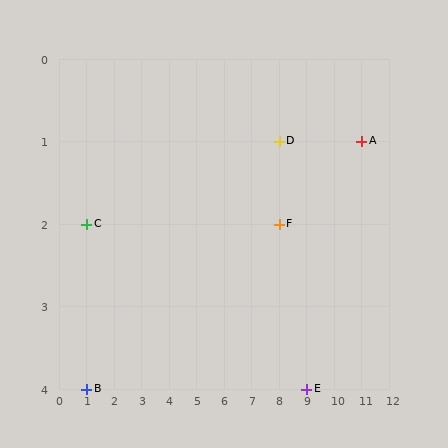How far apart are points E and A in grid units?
Points E and A are 2 columns and 3 rows apart (about 3.6 grid units diagonally).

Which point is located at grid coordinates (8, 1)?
Point D is at (8, 1).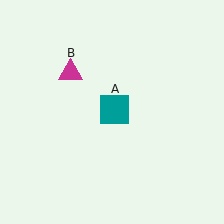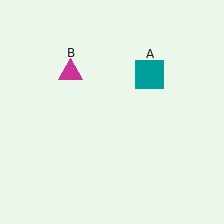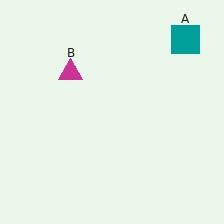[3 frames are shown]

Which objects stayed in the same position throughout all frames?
Magenta triangle (object B) remained stationary.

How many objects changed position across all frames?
1 object changed position: teal square (object A).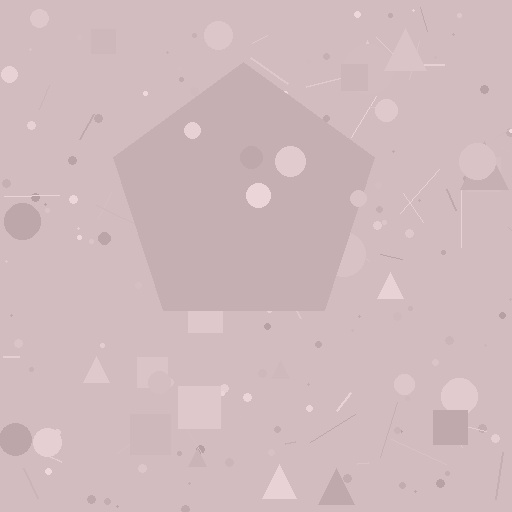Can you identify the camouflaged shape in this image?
The camouflaged shape is a pentagon.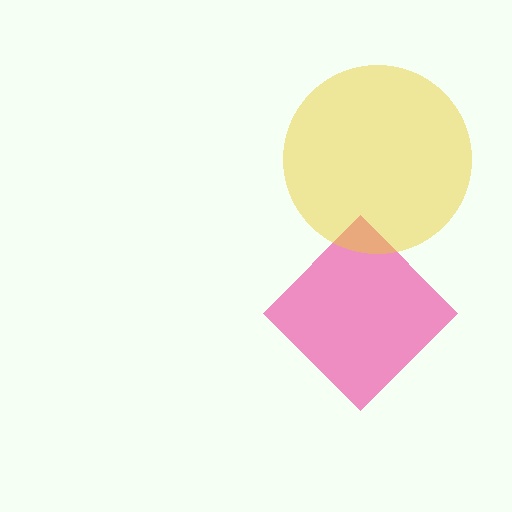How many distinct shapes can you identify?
There are 2 distinct shapes: a pink diamond, a yellow circle.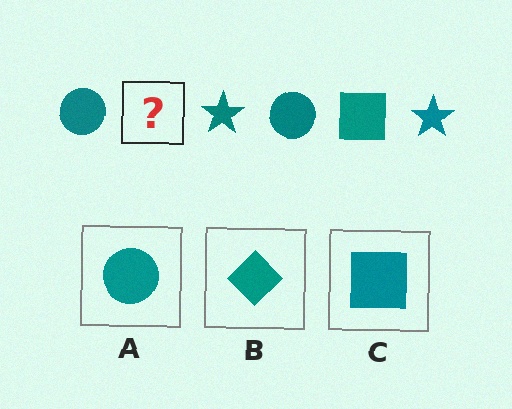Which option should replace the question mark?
Option C.